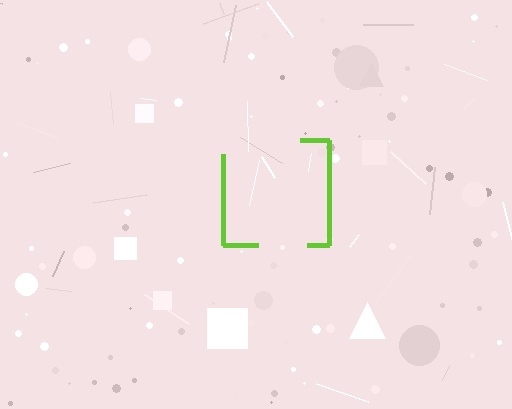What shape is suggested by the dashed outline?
The dashed outline suggests a square.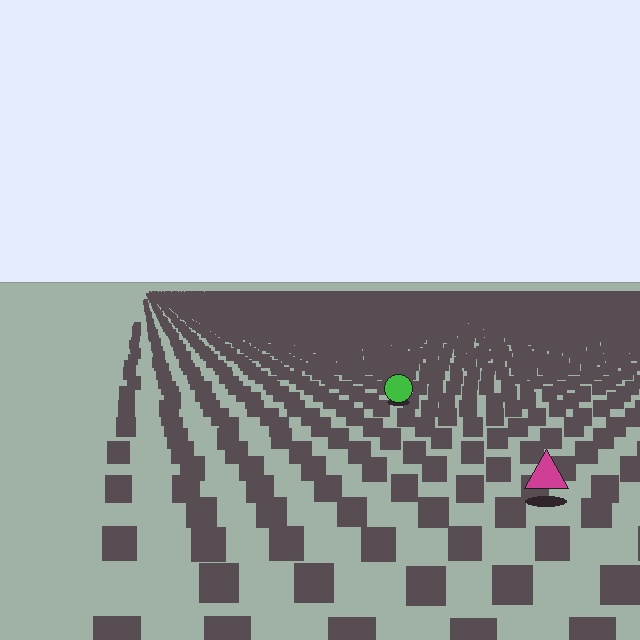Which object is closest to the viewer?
The magenta triangle is closest. The texture marks near it are larger and more spread out.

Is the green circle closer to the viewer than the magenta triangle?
No. The magenta triangle is closer — you can tell from the texture gradient: the ground texture is coarser near it.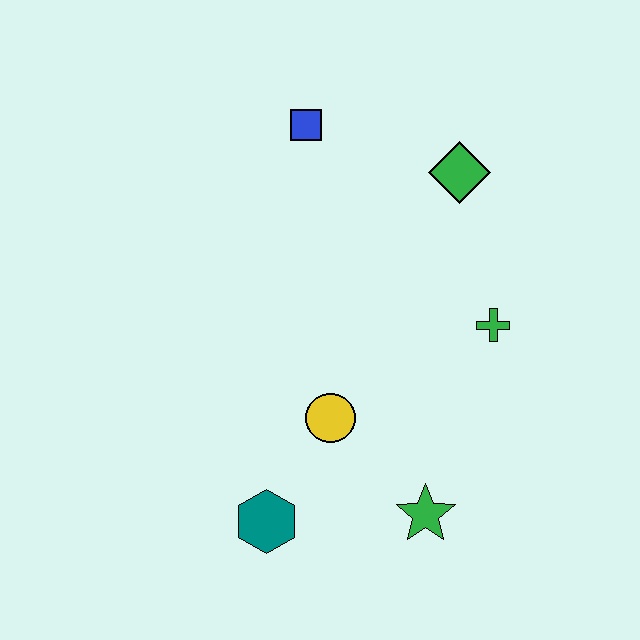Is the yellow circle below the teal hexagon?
No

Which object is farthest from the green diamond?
The teal hexagon is farthest from the green diamond.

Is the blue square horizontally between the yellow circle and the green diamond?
No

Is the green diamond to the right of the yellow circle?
Yes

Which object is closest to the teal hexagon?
The yellow circle is closest to the teal hexagon.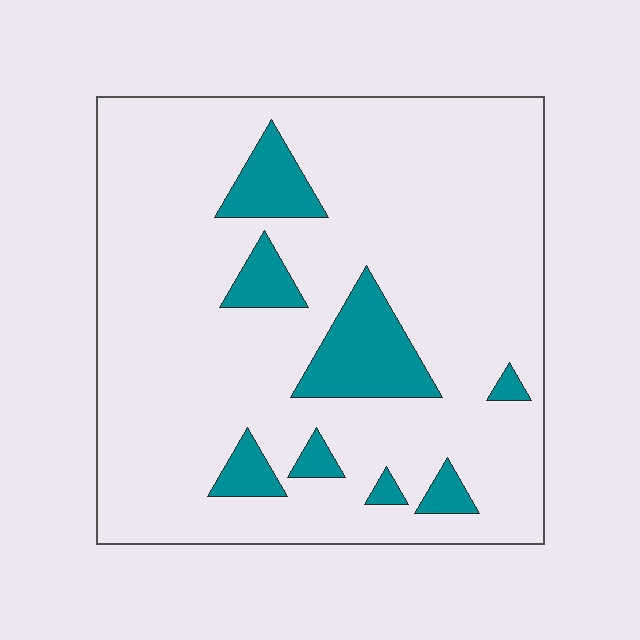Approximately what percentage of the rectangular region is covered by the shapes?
Approximately 15%.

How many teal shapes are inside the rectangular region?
8.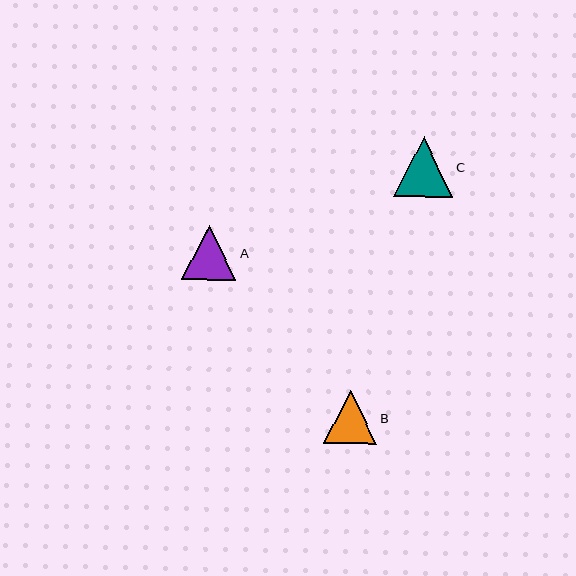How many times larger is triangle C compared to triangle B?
Triangle C is approximately 1.1 times the size of triangle B.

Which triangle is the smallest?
Triangle B is the smallest with a size of approximately 53 pixels.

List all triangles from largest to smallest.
From largest to smallest: C, A, B.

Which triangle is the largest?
Triangle C is the largest with a size of approximately 59 pixels.